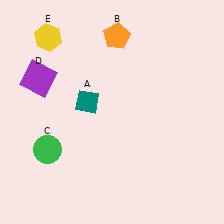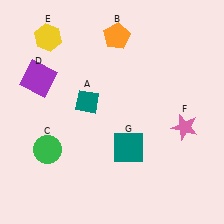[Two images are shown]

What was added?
A pink star (F), a teal square (G) were added in Image 2.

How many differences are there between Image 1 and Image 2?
There are 2 differences between the two images.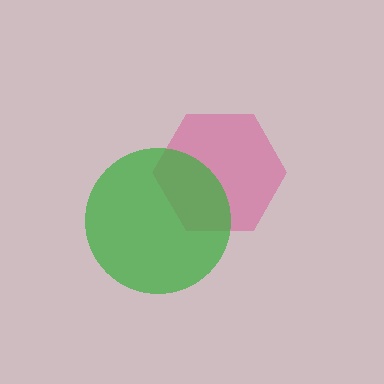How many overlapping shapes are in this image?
There are 2 overlapping shapes in the image.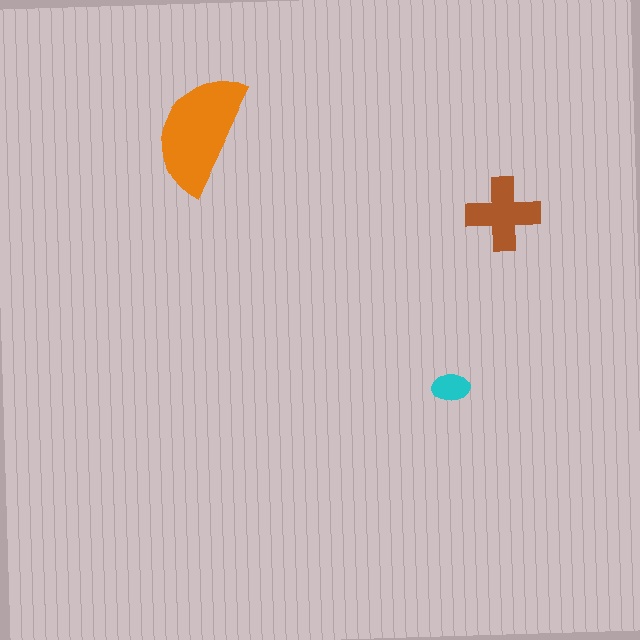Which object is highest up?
The orange semicircle is topmost.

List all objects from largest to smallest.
The orange semicircle, the brown cross, the cyan ellipse.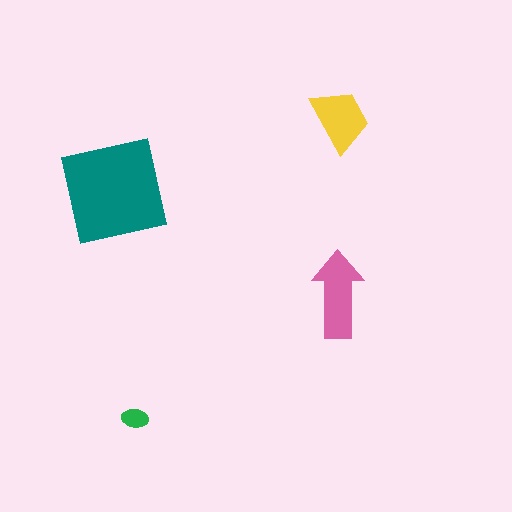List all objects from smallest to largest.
The green ellipse, the yellow trapezoid, the pink arrow, the teal square.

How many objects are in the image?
There are 4 objects in the image.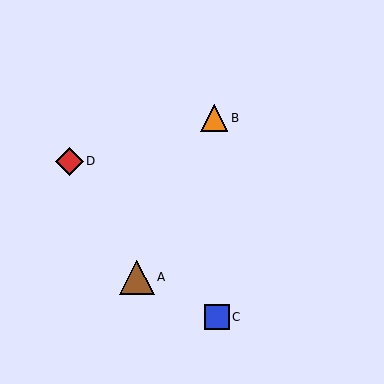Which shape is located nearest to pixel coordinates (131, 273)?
The brown triangle (labeled A) at (137, 277) is nearest to that location.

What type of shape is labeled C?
Shape C is a blue square.